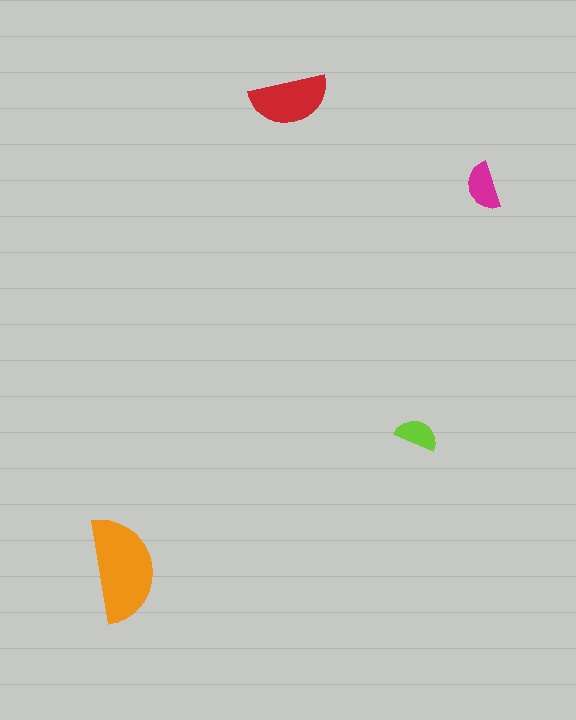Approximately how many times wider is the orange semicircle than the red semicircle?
About 1.5 times wider.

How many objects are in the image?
There are 4 objects in the image.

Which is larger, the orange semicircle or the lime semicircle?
The orange one.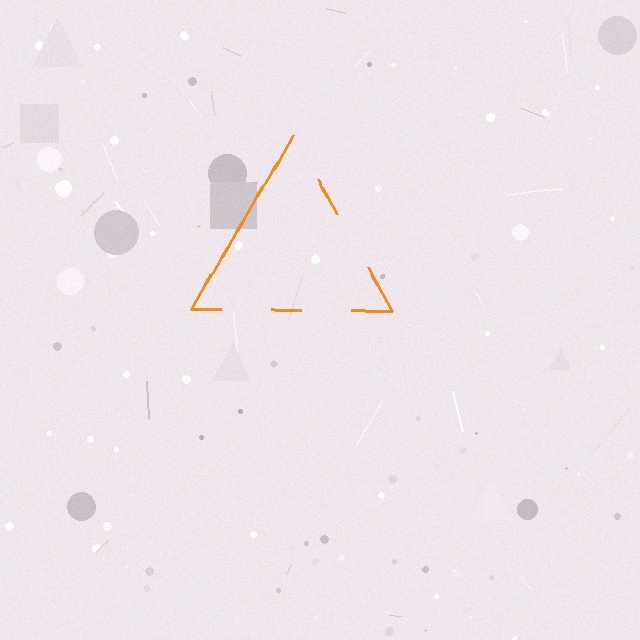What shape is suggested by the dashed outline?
The dashed outline suggests a triangle.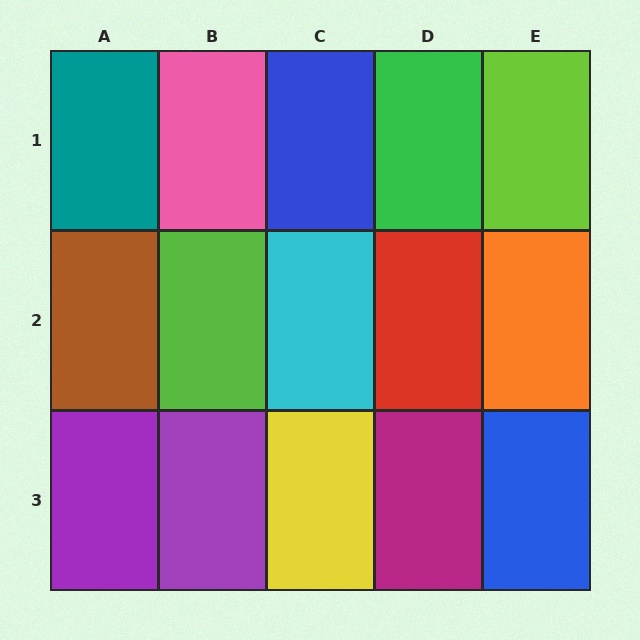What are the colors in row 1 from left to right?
Teal, pink, blue, green, lime.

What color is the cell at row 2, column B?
Lime.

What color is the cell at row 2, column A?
Brown.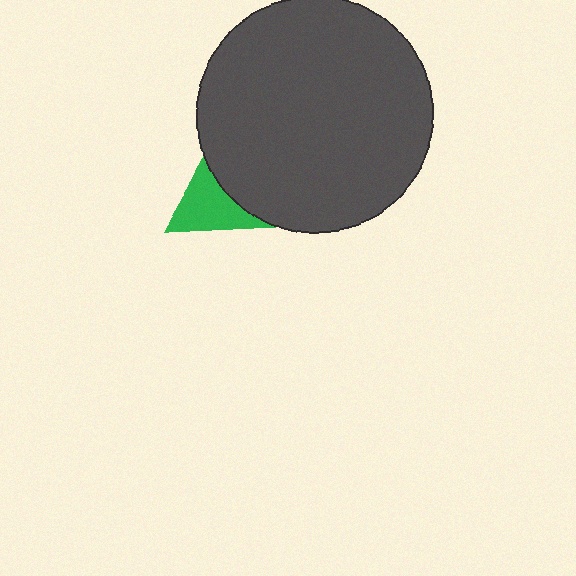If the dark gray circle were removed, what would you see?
You would see the complete green triangle.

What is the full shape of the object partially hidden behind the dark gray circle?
The partially hidden object is a green triangle.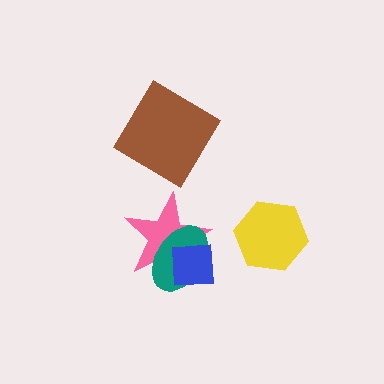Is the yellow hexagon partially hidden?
No, no other shape covers it.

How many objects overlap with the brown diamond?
0 objects overlap with the brown diamond.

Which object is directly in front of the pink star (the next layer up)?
The teal ellipse is directly in front of the pink star.